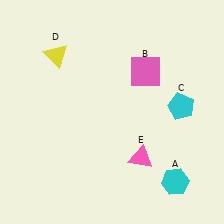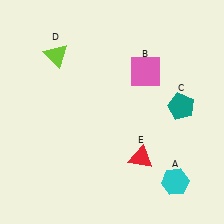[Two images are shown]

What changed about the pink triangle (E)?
In Image 1, E is pink. In Image 2, it changed to red.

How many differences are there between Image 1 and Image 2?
There are 3 differences between the two images.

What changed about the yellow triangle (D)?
In Image 1, D is yellow. In Image 2, it changed to lime.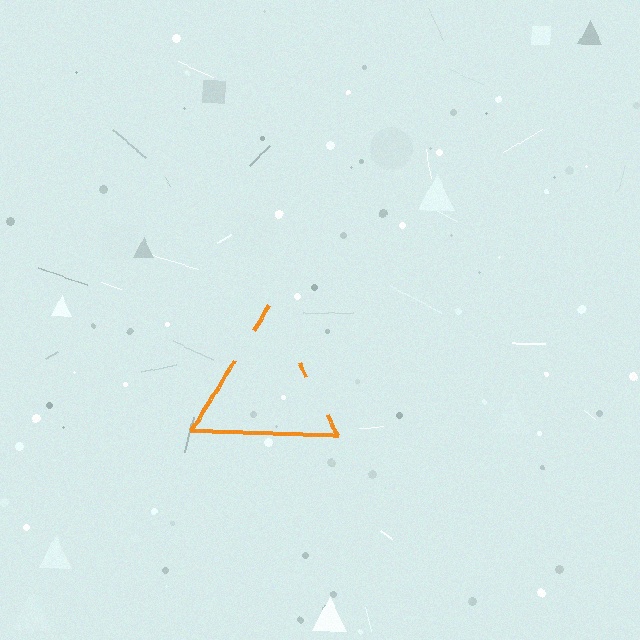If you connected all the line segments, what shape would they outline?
They would outline a triangle.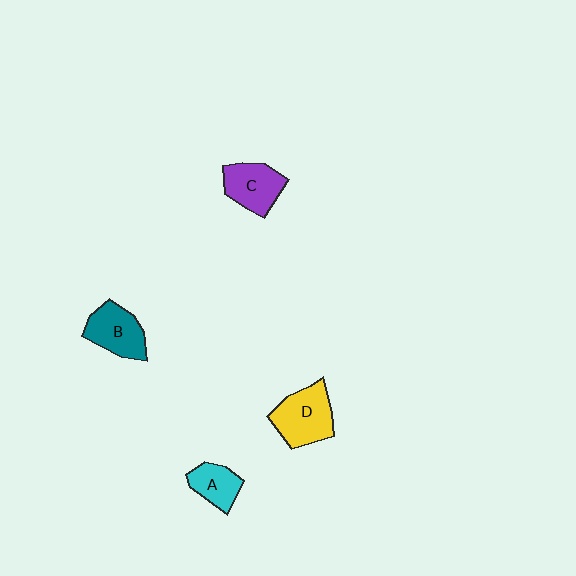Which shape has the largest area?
Shape D (yellow).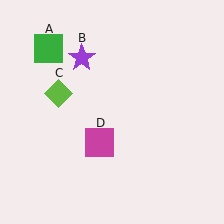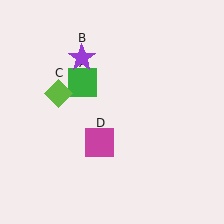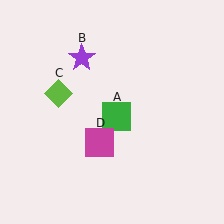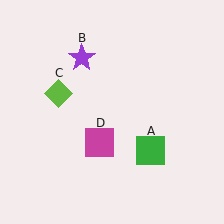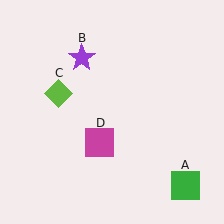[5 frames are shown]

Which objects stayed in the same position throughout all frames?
Purple star (object B) and lime diamond (object C) and magenta square (object D) remained stationary.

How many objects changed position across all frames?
1 object changed position: green square (object A).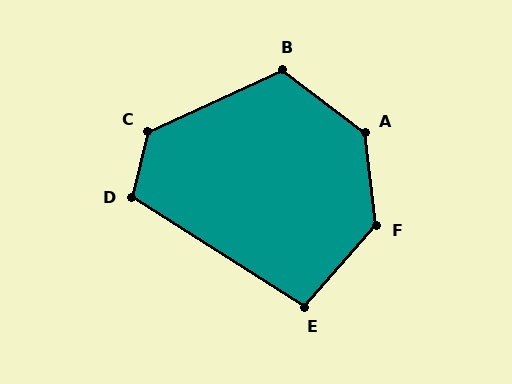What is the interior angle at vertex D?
Approximately 109 degrees (obtuse).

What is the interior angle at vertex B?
Approximately 119 degrees (obtuse).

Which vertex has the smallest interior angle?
E, at approximately 99 degrees.